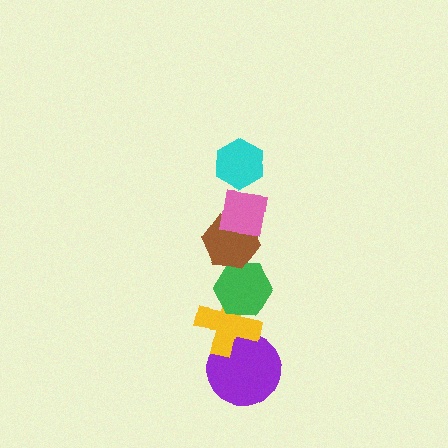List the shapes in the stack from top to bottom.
From top to bottom: the cyan hexagon, the pink square, the brown hexagon, the green hexagon, the yellow cross, the purple circle.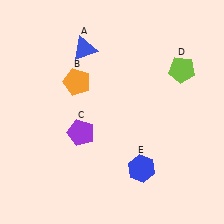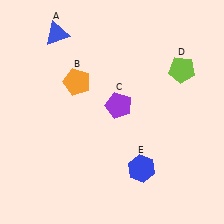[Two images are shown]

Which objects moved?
The objects that moved are: the blue triangle (A), the purple pentagon (C).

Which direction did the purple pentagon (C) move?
The purple pentagon (C) moved right.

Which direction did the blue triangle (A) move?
The blue triangle (A) moved left.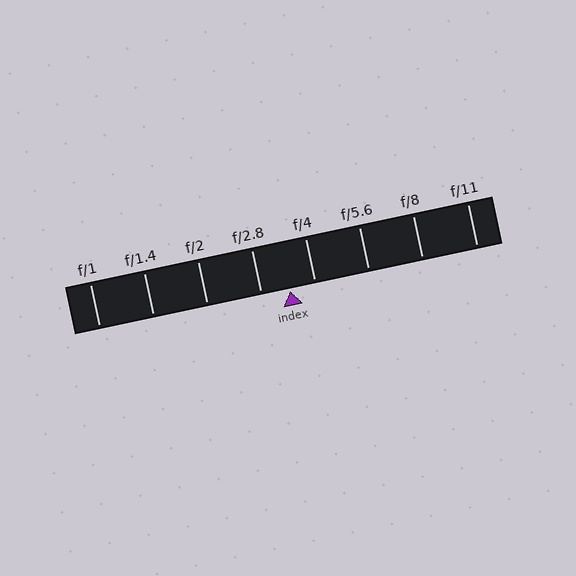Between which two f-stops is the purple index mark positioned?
The index mark is between f/2.8 and f/4.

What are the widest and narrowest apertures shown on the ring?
The widest aperture shown is f/1 and the narrowest is f/11.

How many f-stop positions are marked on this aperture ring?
There are 8 f-stop positions marked.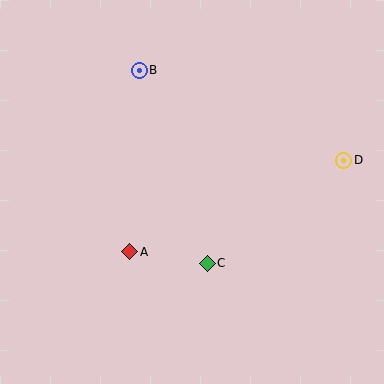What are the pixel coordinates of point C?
Point C is at (207, 263).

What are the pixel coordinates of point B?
Point B is at (139, 70).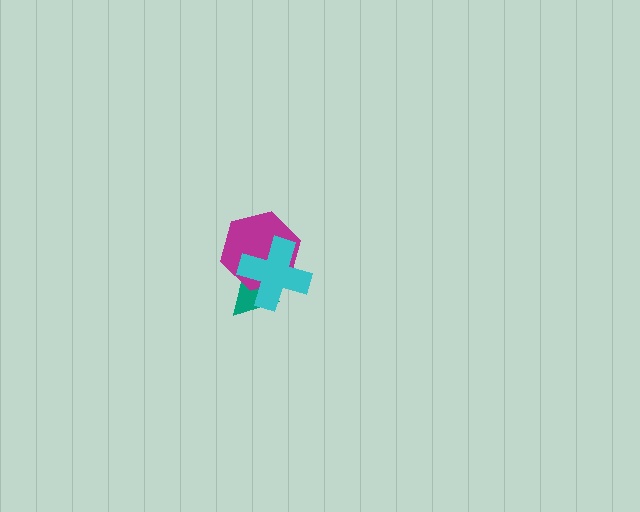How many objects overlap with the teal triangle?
2 objects overlap with the teal triangle.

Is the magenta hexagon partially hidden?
Yes, it is partially covered by another shape.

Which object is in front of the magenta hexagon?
The cyan cross is in front of the magenta hexagon.